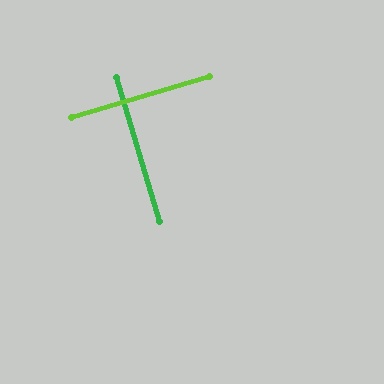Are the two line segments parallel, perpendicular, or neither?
Perpendicular — they meet at approximately 90°.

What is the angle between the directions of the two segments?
Approximately 90 degrees.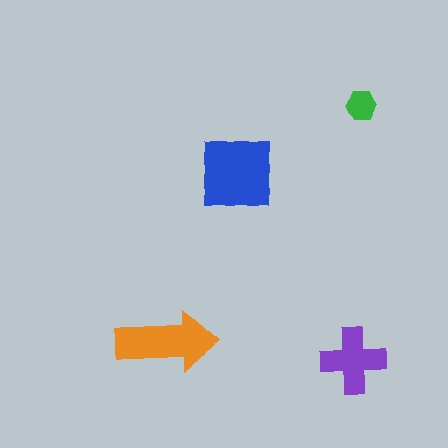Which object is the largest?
The blue square.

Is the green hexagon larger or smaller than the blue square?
Smaller.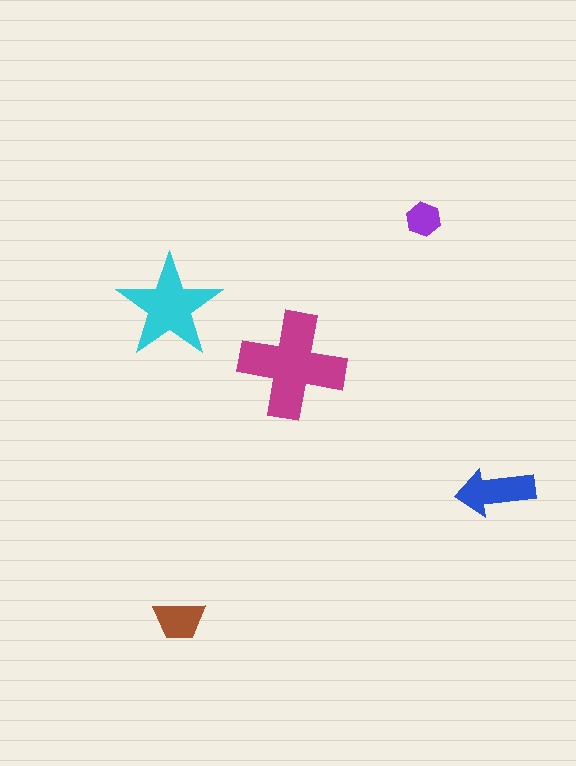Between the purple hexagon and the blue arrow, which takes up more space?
The blue arrow.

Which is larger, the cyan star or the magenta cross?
The magenta cross.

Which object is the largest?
The magenta cross.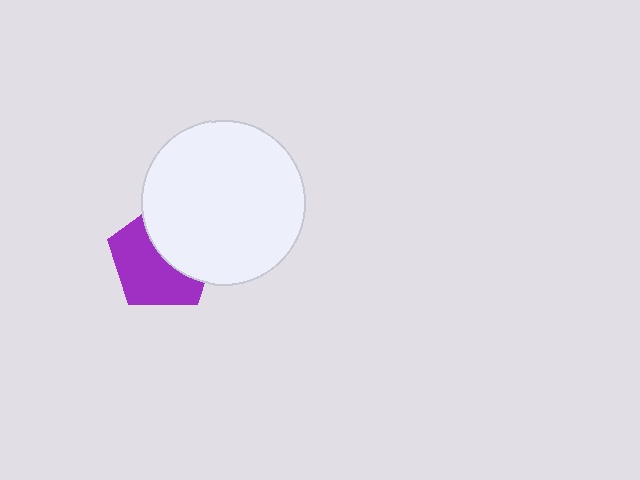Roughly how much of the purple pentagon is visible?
About half of it is visible (roughly 56%).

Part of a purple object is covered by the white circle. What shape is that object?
It is a pentagon.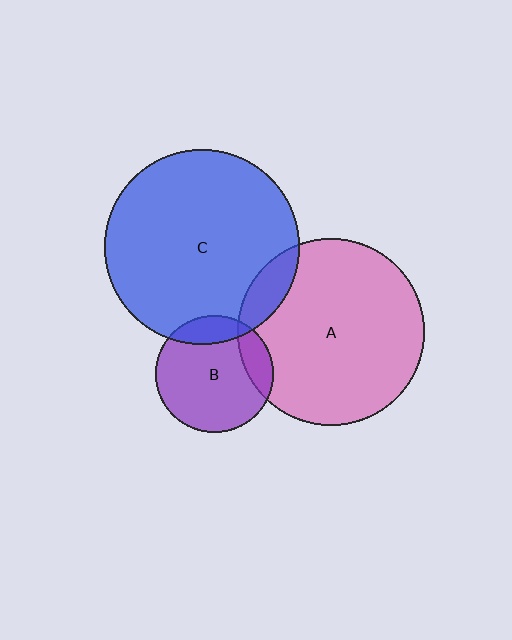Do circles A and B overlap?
Yes.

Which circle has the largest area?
Circle C (blue).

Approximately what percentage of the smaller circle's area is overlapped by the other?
Approximately 15%.